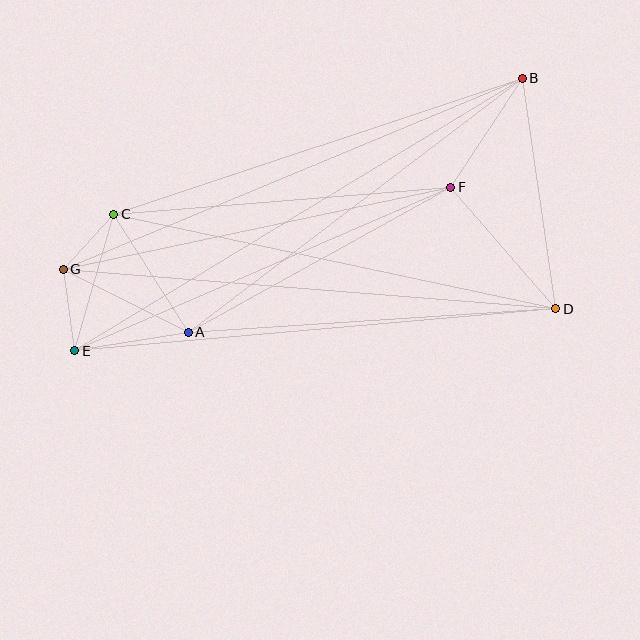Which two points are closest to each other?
Points C and G are closest to each other.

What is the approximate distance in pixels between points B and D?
The distance between B and D is approximately 233 pixels.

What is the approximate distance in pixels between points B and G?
The distance between B and G is approximately 497 pixels.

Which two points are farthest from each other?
Points B and E are farthest from each other.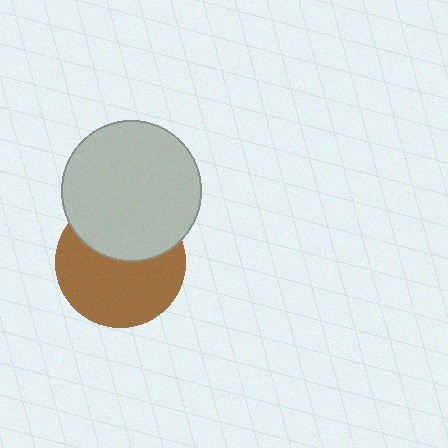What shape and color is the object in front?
The object in front is a light gray circle.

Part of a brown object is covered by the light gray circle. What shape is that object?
It is a circle.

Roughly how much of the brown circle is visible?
About half of it is visible (roughly 61%).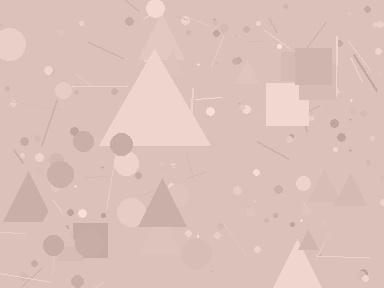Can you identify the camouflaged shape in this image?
The camouflaged shape is a triangle.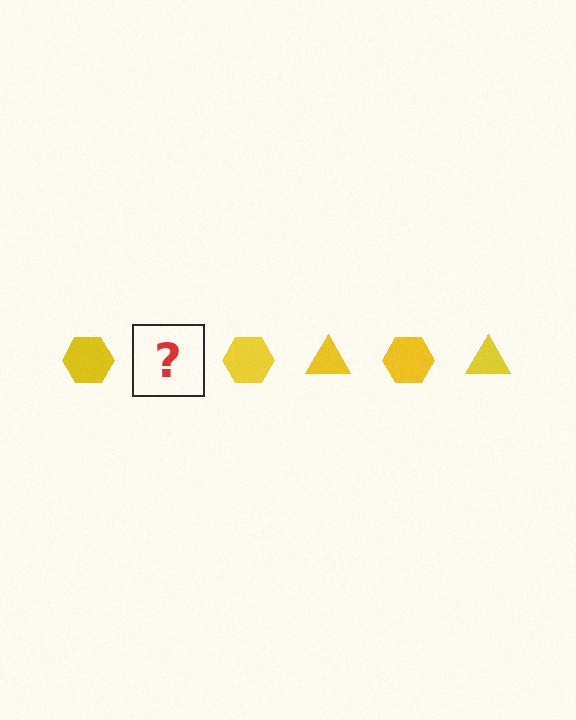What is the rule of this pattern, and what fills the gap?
The rule is that the pattern cycles through hexagon, triangle shapes in yellow. The gap should be filled with a yellow triangle.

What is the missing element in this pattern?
The missing element is a yellow triangle.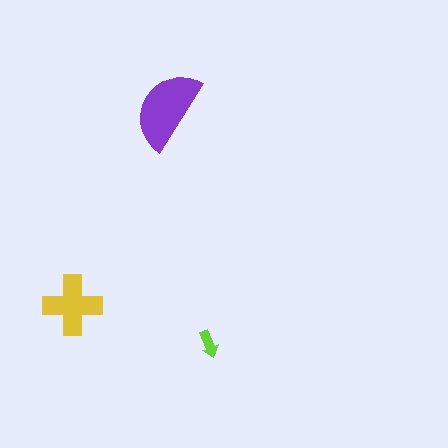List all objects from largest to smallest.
The purple semicircle, the yellow cross, the lime arrow.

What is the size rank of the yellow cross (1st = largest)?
2nd.